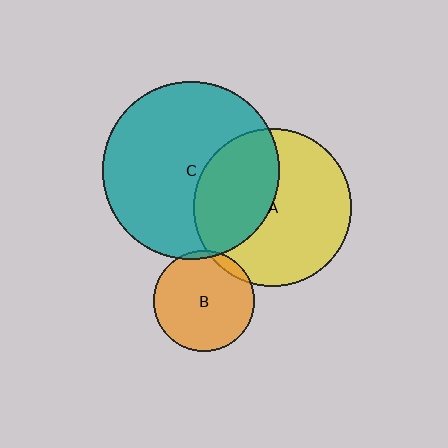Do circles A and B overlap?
Yes.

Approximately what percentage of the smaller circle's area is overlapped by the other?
Approximately 5%.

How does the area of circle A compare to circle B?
Approximately 2.5 times.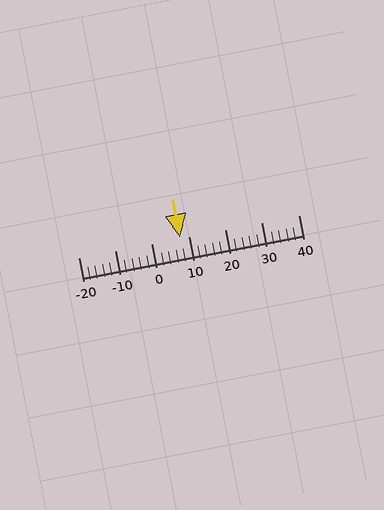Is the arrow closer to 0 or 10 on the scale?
The arrow is closer to 10.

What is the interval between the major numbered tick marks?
The major tick marks are spaced 10 units apart.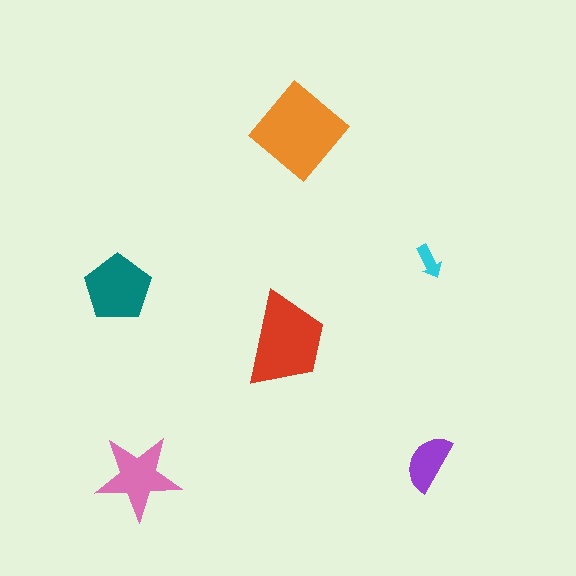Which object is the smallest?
The cyan arrow.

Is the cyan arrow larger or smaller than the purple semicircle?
Smaller.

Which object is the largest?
The orange diamond.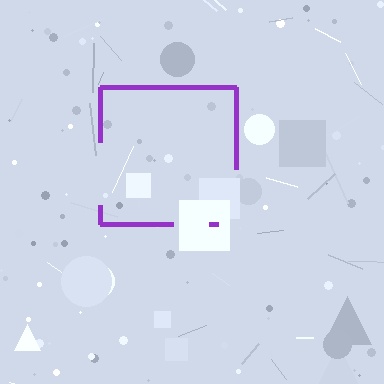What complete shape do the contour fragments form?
The contour fragments form a square.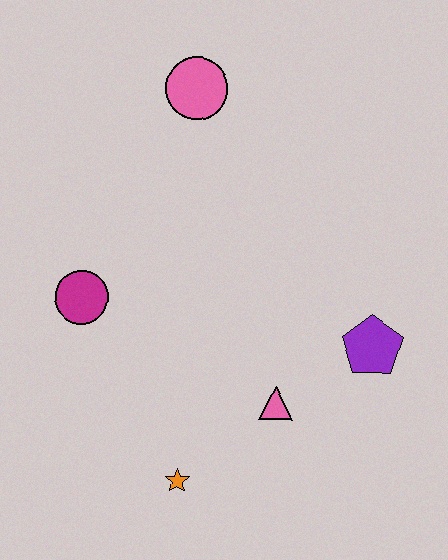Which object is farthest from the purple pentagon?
The pink circle is farthest from the purple pentagon.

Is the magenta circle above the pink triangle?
Yes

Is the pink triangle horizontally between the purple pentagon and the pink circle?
Yes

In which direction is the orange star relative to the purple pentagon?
The orange star is to the left of the purple pentagon.